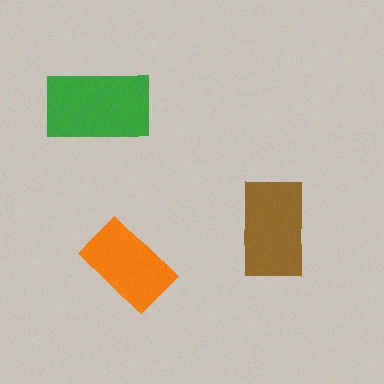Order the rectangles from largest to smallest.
the green one, the brown one, the orange one.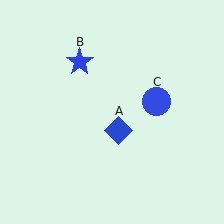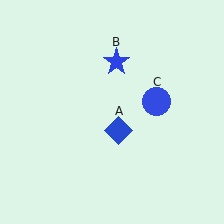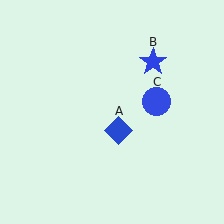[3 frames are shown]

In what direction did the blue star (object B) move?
The blue star (object B) moved right.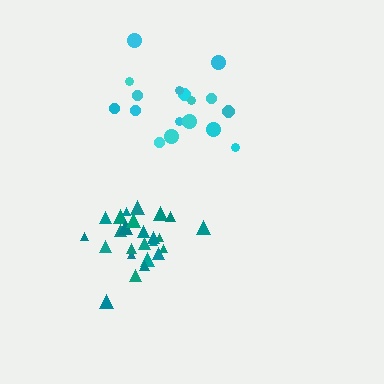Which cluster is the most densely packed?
Teal.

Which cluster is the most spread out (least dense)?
Cyan.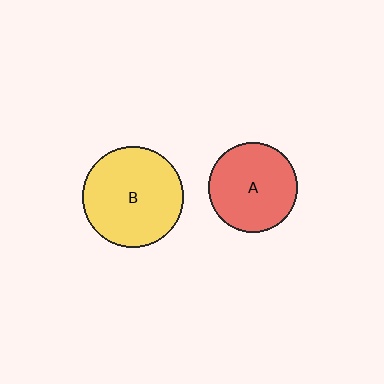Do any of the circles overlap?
No, none of the circles overlap.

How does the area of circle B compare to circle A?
Approximately 1.3 times.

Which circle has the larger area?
Circle B (yellow).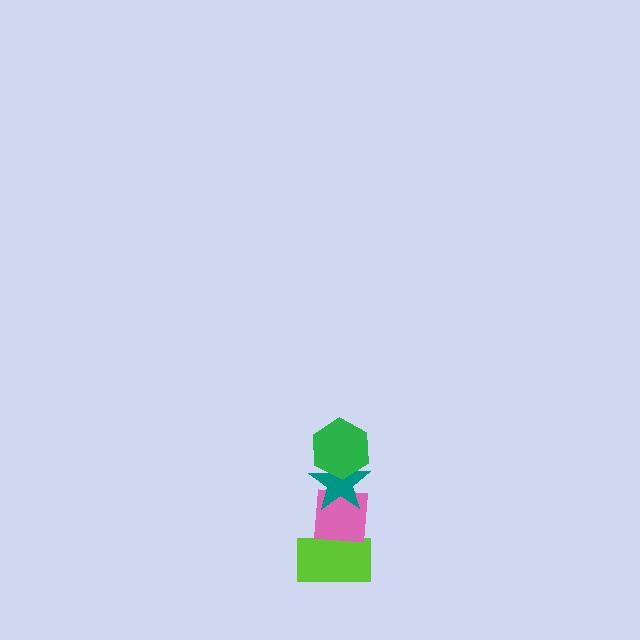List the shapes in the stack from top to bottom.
From top to bottom: the green hexagon, the teal star, the pink square, the lime rectangle.